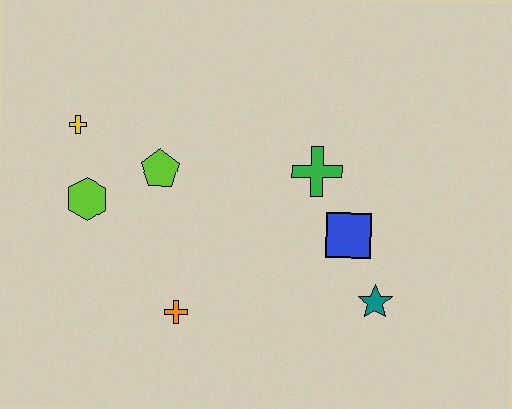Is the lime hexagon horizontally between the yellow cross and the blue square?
Yes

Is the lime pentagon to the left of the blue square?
Yes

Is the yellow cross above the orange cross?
Yes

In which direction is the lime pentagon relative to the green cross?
The lime pentagon is to the left of the green cross.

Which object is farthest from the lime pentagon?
The teal star is farthest from the lime pentagon.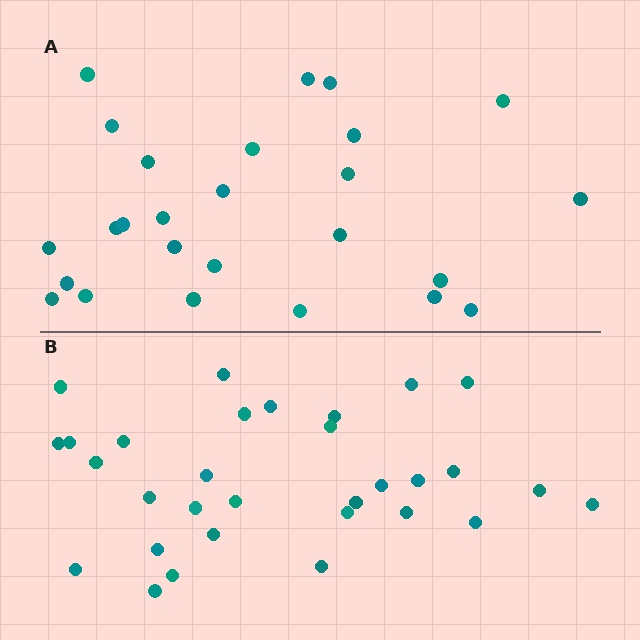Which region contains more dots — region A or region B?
Region B (the bottom region) has more dots.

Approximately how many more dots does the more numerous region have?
Region B has about 5 more dots than region A.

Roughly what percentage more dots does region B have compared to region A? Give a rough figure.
About 20% more.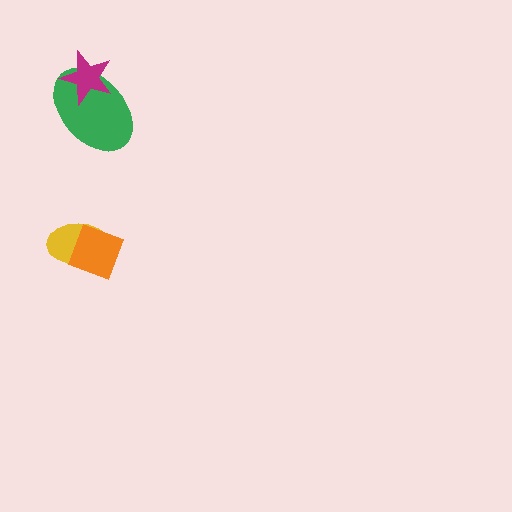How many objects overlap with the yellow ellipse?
1 object overlaps with the yellow ellipse.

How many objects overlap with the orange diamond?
1 object overlaps with the orange diamond.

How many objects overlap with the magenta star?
1 object overlaps with the magenta star.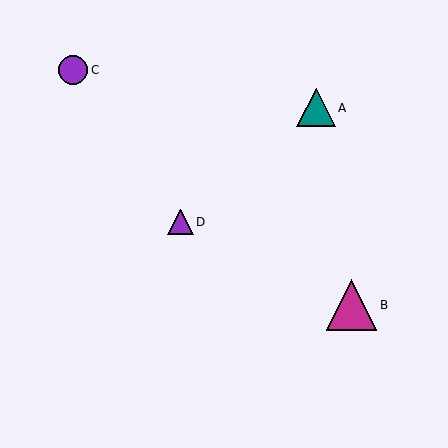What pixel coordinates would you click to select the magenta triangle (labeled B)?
Click at (352, 305) to select the magenta triangle B.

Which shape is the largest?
The magenta triangle (labeled B) is the largest.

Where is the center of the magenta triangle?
The center of the magenta triangle is at (352, 305).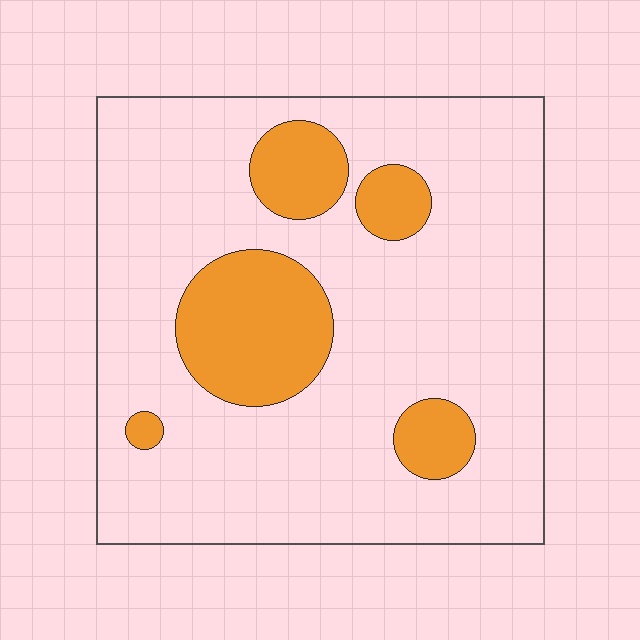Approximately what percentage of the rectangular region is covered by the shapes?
Approximately 20%.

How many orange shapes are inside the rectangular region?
5.